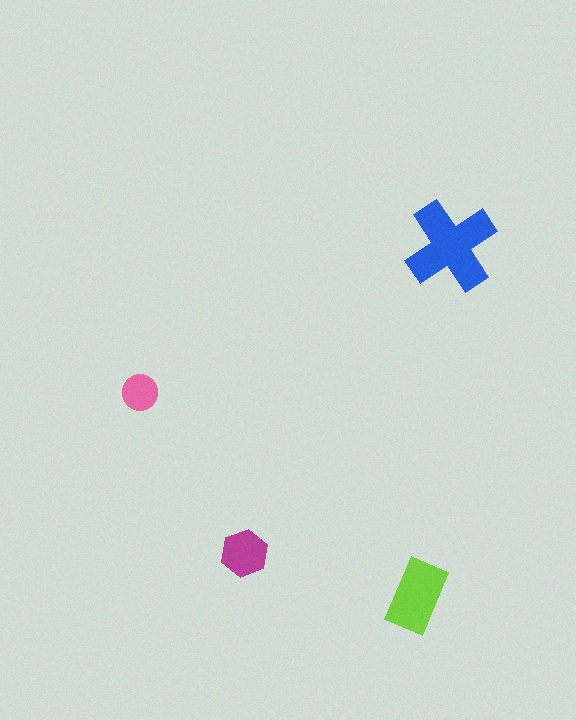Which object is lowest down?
The lime rectangle is bottommost.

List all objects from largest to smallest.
The blue cross, the lime rectangle, the magenta hexagon, the pink circle.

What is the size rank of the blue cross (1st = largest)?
1st.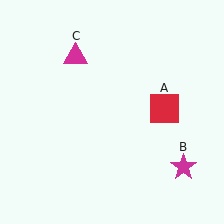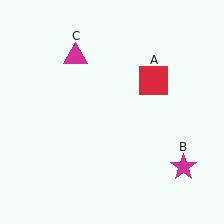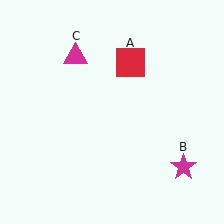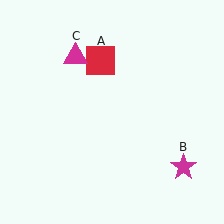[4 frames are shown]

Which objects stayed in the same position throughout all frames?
Magenta star (object B) and magenta triangle (object C) remained stationary.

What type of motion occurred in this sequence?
The red square (object A) rotated counterclockwise around the center of the scene.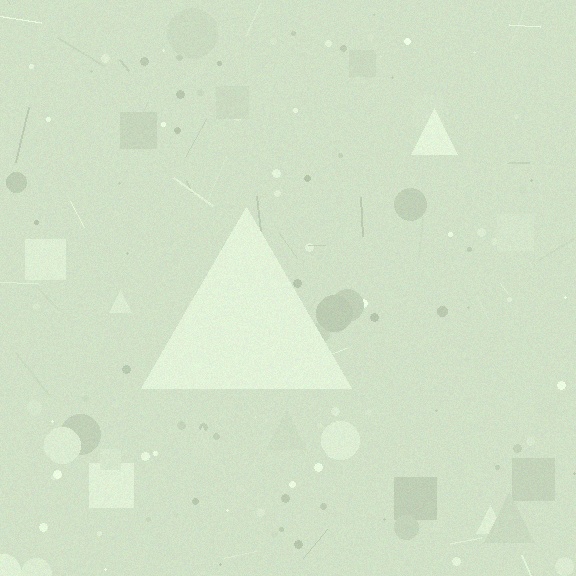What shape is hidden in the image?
A triangle is hidden in the image.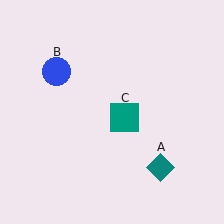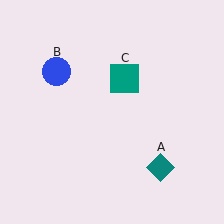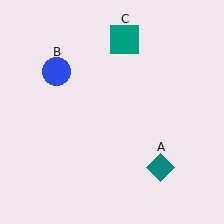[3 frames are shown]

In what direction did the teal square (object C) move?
The teal square (object C) moved up.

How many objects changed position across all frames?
1 object changed position: teal square (object C).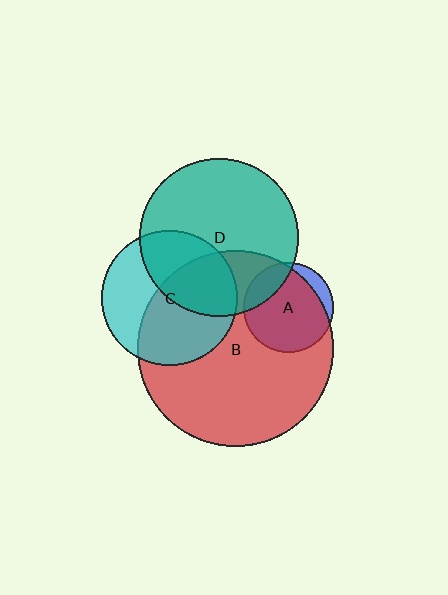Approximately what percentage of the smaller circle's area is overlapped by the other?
Approximately 85%.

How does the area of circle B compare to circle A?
Approximately 4.8 times.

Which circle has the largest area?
Circle B (red).